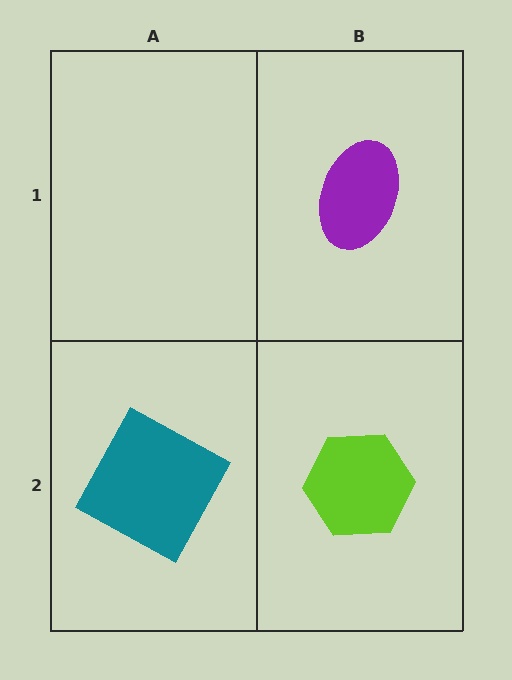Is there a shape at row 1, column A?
No, that cell is empty.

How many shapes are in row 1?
1 shape.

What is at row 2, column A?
A teal square.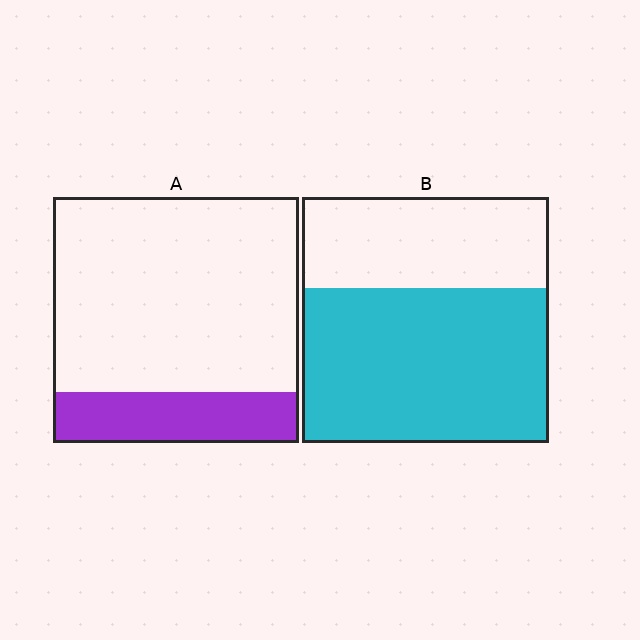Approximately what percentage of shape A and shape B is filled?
A is approximately 20% and B is approximately 65%.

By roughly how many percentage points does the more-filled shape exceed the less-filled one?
By roughly 40 percentage points (B over A).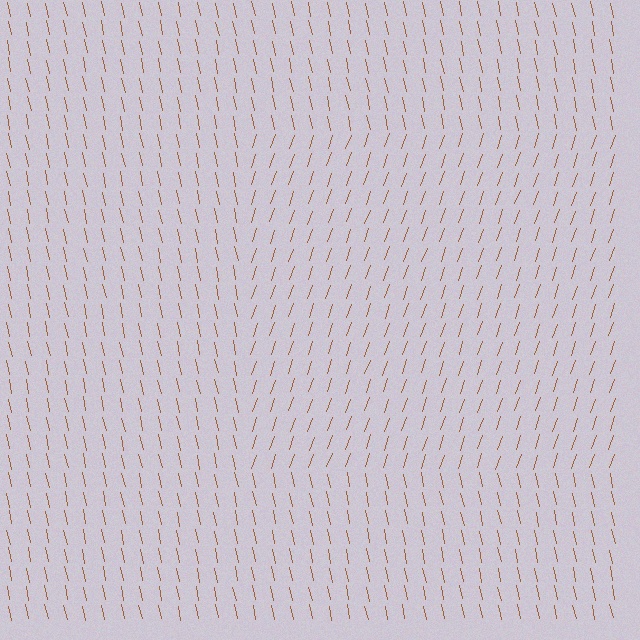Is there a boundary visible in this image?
Yes, there is a texture boundary formed by a change in line orientation.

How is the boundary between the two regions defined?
The boundary is defined purely by a change in line orientation (approximately 31 degrees difference). All lines are the same color and thickness.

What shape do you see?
I see a rectangle.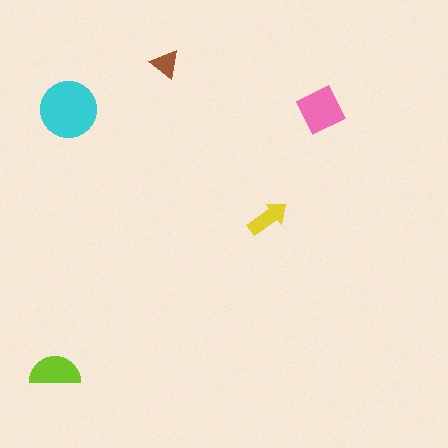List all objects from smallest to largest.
The brown triangle, the yellow arrow, the lime semicircle, the pink diamond, the cyan circle.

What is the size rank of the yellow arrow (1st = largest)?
4th.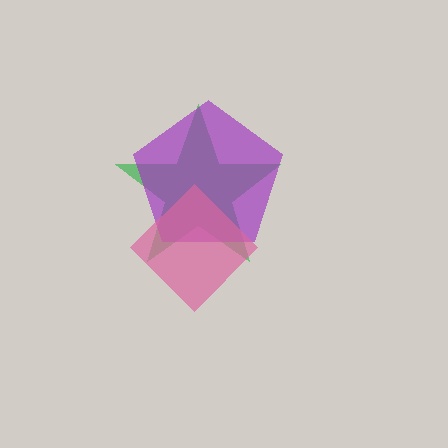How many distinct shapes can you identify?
There are 3 distinct shapes: a green star, a purple pentagon, a pink diamond.